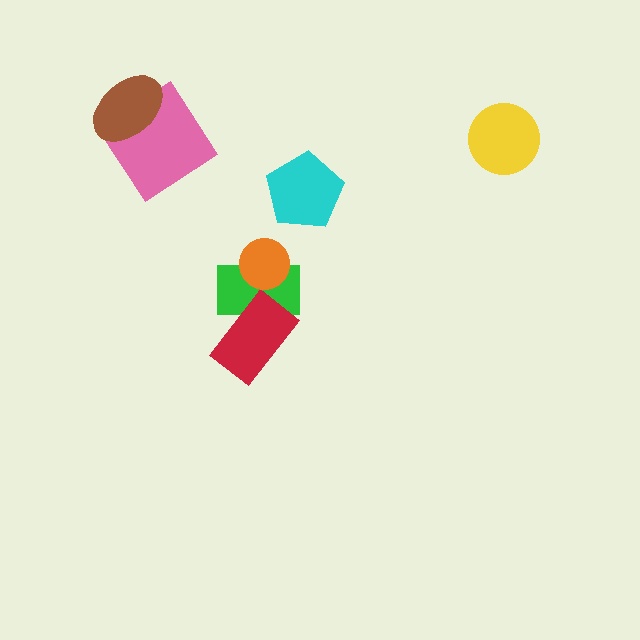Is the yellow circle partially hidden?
No, no other shape covers it.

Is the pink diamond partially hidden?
Yes, it is partially covered by another shape.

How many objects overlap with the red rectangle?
1 object overlaps with the red rectangle.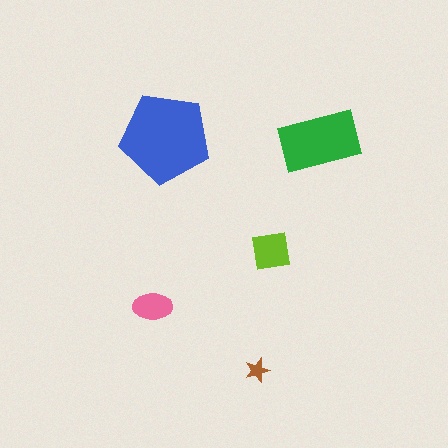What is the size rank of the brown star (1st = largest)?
5th.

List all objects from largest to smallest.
The blue pentagon, the green rectangle, the lime square, the pink ellipse, the brown star.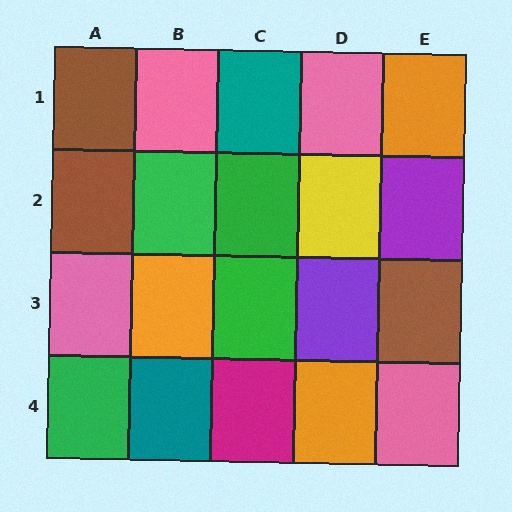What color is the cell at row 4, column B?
Teal.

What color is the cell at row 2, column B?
Green.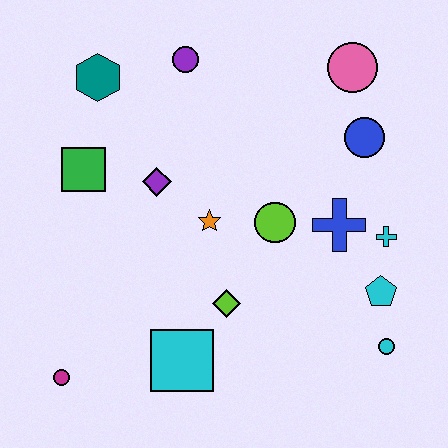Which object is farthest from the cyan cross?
The magenta circle is farthest from the cyan cross.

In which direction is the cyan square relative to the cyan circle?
The cyan square is to the left of the cyan circle.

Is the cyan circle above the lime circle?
No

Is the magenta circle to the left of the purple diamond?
Yes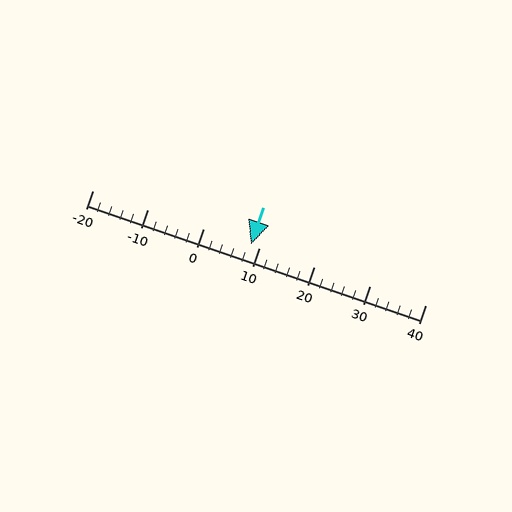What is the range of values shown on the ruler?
The ruler shows values from -20 to 40.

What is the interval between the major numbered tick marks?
The major tick marks are spaced 10 units apart.